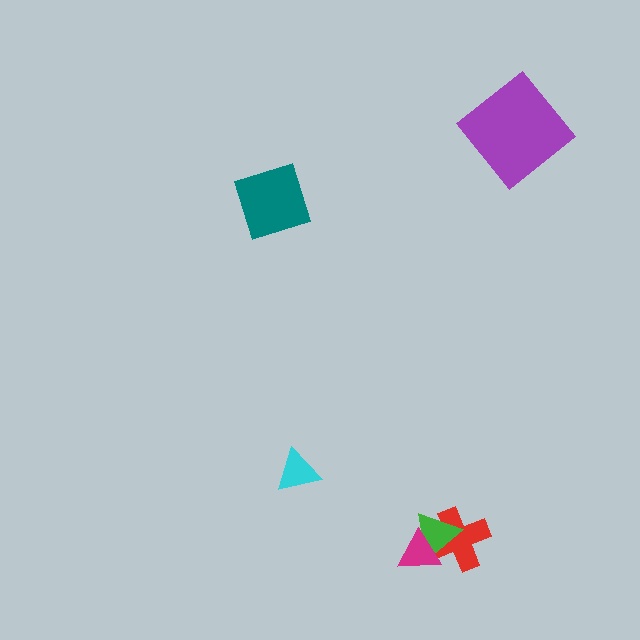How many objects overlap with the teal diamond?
0 objects overlap with the teal diamond.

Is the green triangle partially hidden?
Yes, it is partially covered by another shape.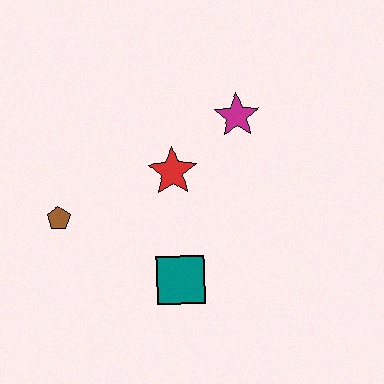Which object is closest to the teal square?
The red star is closest to the teal square.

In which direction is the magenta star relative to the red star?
The magenta star is to the right of the red star.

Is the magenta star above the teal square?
Yes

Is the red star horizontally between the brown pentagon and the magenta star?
Yes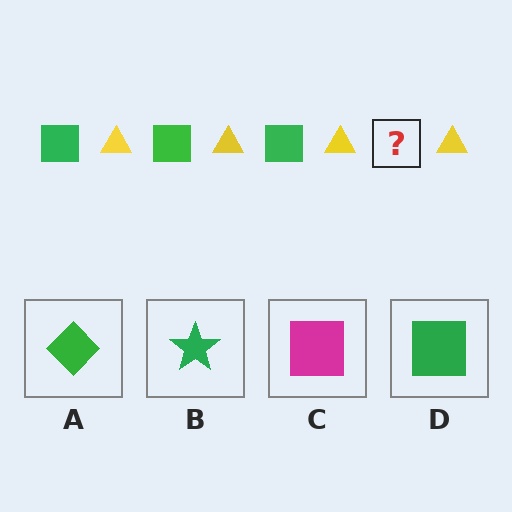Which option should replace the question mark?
Option D.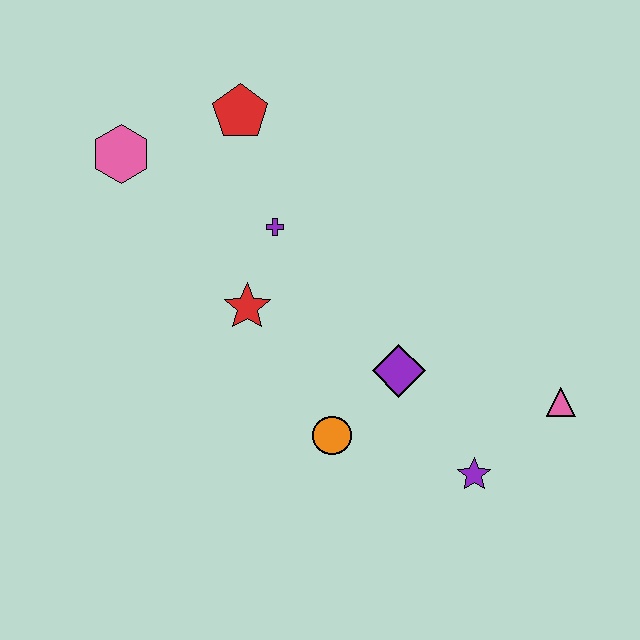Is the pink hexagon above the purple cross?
Yes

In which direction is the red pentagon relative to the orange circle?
The red pentagon is above the orange circle.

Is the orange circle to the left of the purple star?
Yes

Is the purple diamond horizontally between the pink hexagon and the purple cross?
No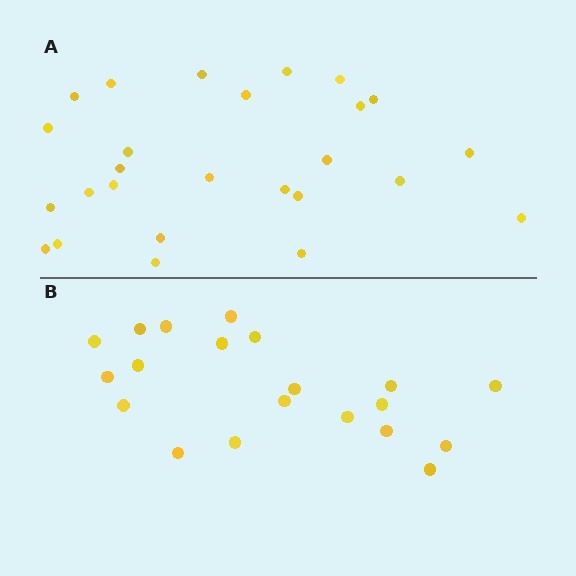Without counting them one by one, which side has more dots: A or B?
Region A (the top region) has more dots.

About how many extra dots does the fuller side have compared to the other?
Region A has about 6 more dots than region B.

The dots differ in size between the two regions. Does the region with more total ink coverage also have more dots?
No. Region B has more total ink coverage because its dots are larger, but region A actually contains more individual dots. Total area can be misleading — the number of items is what matters here.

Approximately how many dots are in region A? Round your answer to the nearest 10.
About 30 dots. (The exact count is 26, which rounds to 30.)